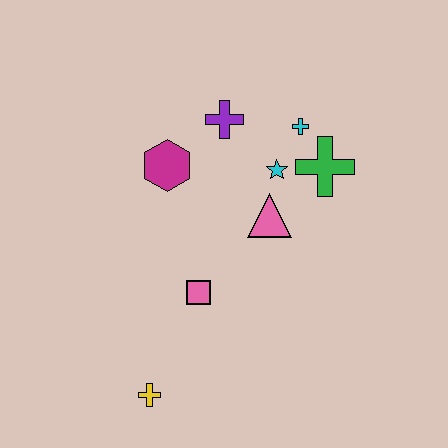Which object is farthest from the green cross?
The yellow cross is farthest from the green cross.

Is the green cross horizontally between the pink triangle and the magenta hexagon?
No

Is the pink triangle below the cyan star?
Yes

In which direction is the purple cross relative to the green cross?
The purple cross is to the left of the green cross.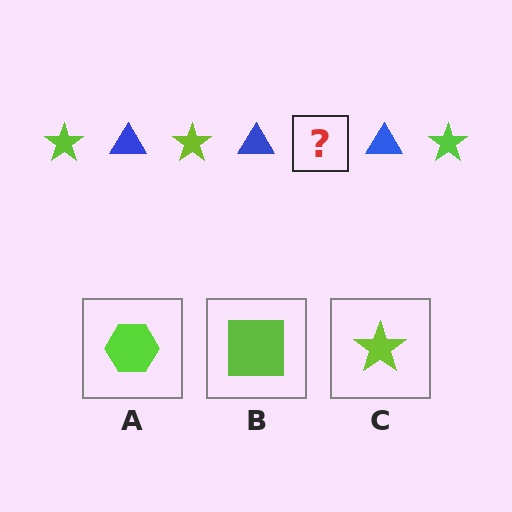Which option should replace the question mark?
Option C.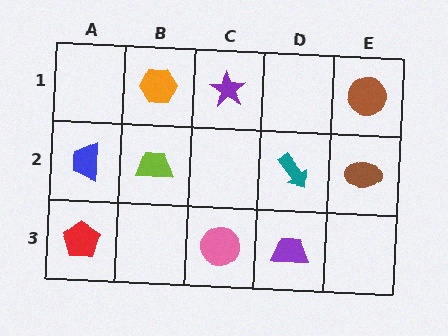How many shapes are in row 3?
3 shapes.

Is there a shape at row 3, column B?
No, that cell is empty.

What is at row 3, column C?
A pink circle.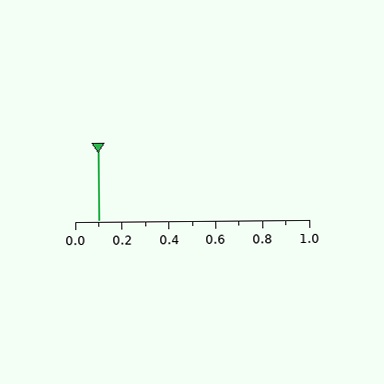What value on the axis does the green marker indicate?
The marker indicates approximately 0.1.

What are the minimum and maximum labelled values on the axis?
The axis runs from 0.0 to 1.0.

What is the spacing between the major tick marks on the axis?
The major ticks are spaced 0.2 apart.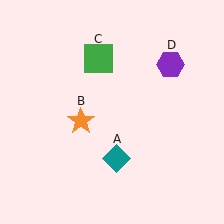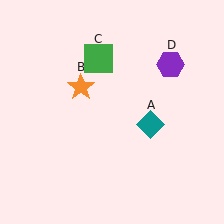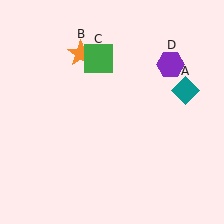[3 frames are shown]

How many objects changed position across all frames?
2 objects changed position: teal diamond (object A), orange star (object B).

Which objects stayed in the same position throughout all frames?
Green square (object C) and purple hexagon (object D) remained stationary.